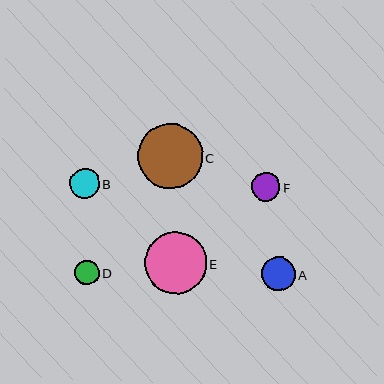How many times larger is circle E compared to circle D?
Circle E is approximately 2.6 times the size of circle D.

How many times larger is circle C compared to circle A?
Circle C is approximately 1.9 times the size of circle A.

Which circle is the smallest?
Circle D is the smallest with a size of approximately 24 pixels.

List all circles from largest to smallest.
From largest to smallest: C, E, A, B, F, D.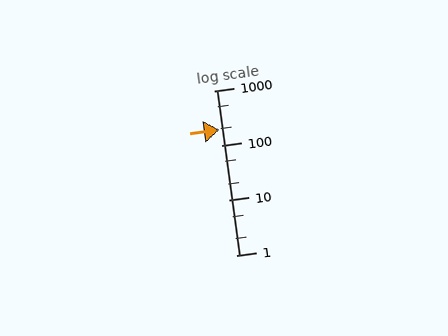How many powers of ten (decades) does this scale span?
The scale spans 3 decades, from 1 to 1000.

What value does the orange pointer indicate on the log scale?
The pointer indicates approximately 190.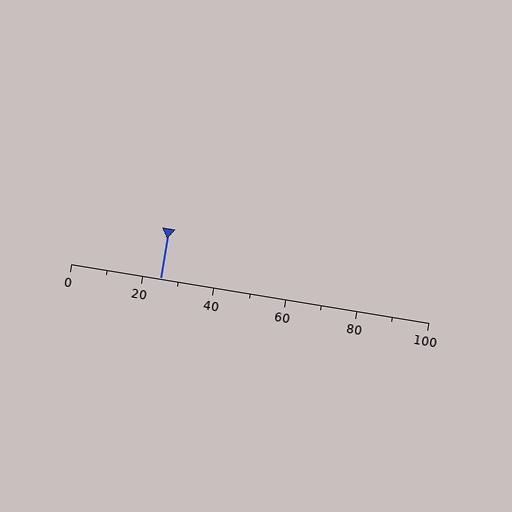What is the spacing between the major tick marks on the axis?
The major ticks are spaced 20 apart.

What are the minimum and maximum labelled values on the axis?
The axis runs from 0 to 100.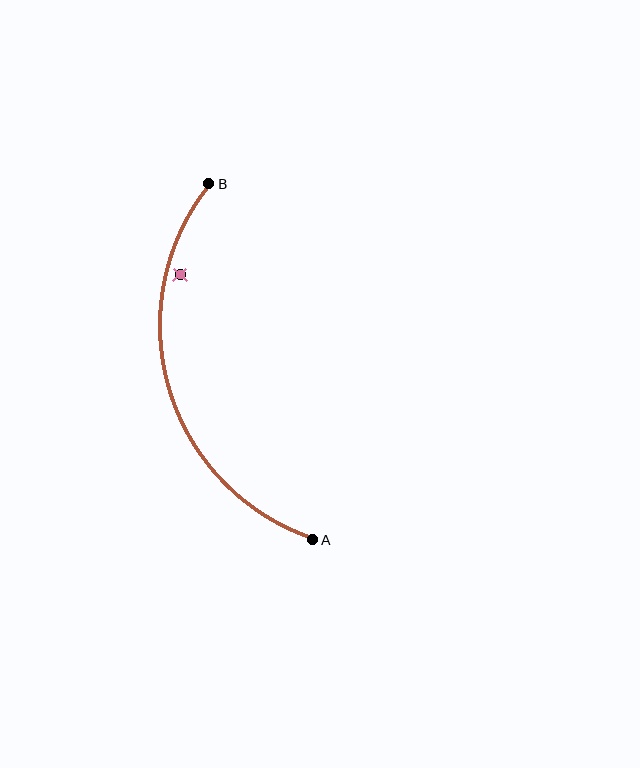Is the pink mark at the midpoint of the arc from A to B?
No — the pink mark does not lie on the arc at all. It sits slightly inside the curve.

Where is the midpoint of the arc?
The arc midpoint is the point on the curve farthest from the straight line joining A and B. It sits to the left of that line.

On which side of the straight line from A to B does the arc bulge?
The arc bulges to the left of the straight line connecting A and B.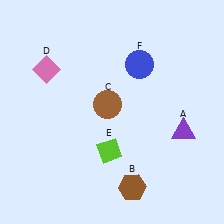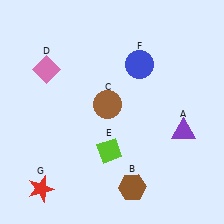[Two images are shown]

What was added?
A red star (G) was added in Image 2.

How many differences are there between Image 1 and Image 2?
There is 1 difference between the two images.